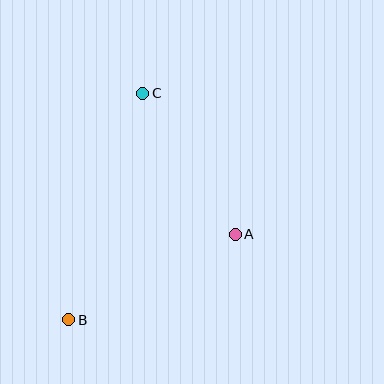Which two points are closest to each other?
Points A and C are closest to each other.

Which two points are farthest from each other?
Points B and C are farthest from each other.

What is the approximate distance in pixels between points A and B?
The distance between A and B is approximately 187 pixels.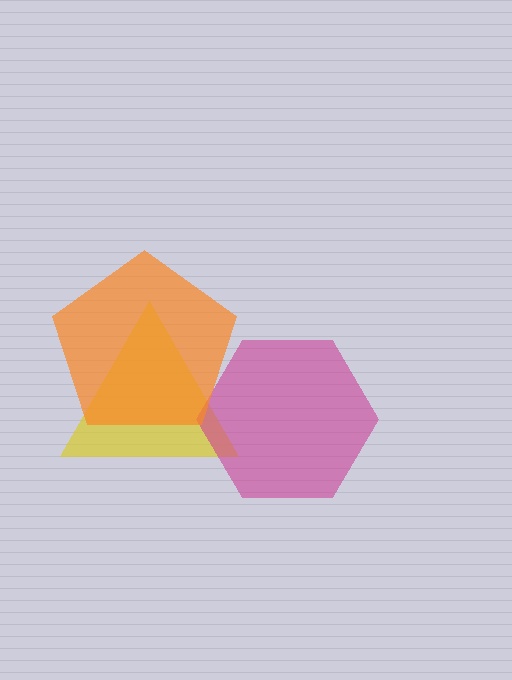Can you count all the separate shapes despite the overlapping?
Yes, there are 3 separate shapes.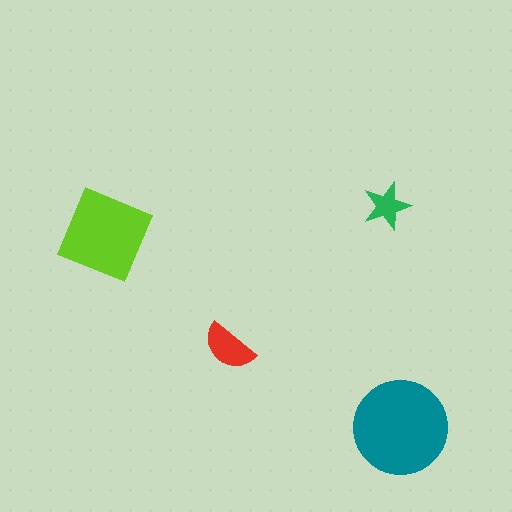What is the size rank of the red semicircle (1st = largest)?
3rd.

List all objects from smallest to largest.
The green star, the red semicircle, the lime diamond, the teal circle.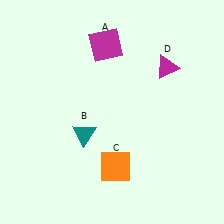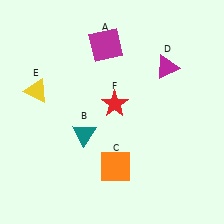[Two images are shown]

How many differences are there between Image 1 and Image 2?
There are 2 differences between the two images.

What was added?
A yellow triangle (E), a red star (F) were added in Image 2.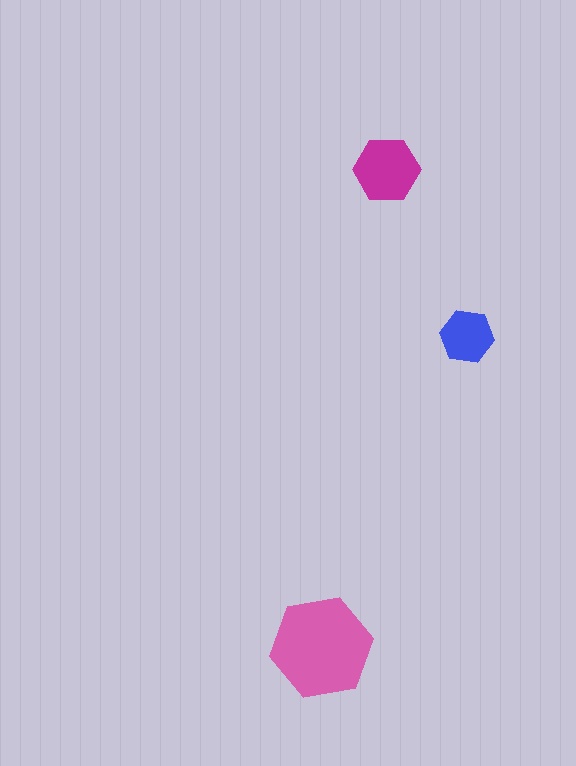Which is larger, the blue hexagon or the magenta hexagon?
The magenta one.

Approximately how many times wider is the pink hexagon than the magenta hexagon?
About 1.5 times wider.